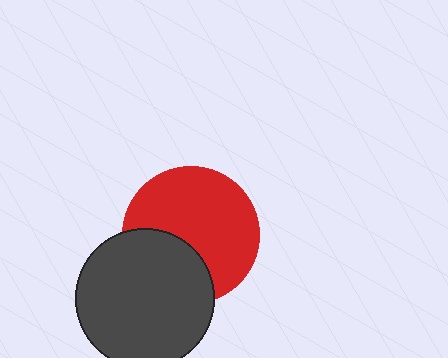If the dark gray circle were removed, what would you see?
You would see the complete red circle.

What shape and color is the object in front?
The object in front is a dark gray circle.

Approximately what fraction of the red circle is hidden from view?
Roughly 33% of the red circle is hidden behind the dark gray circle.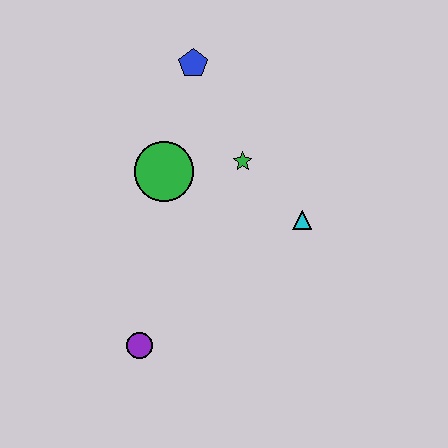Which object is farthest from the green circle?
The purple circle is farthest from the green circle.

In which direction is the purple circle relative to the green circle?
The purple circle is below the green circle.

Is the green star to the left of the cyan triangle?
Yes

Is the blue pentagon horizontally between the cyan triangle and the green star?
No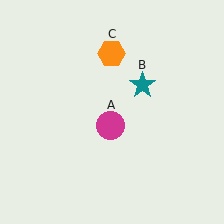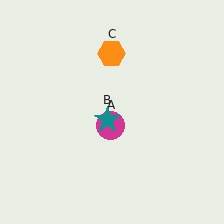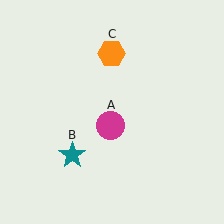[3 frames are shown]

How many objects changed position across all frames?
1 object changed position: teal star (object B).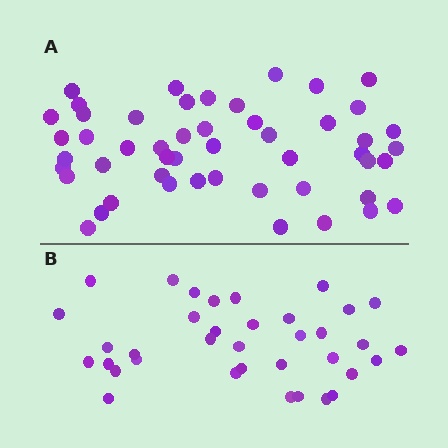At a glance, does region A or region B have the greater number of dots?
Region A (the top region) has more dots.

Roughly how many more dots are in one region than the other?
Region A has approximately 15 more dots than region B.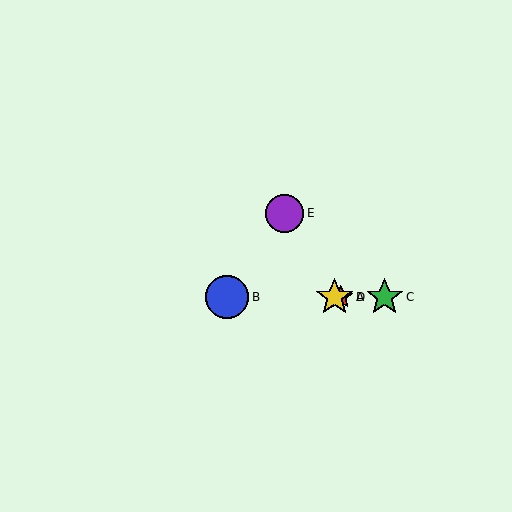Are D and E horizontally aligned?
No, D is at y≈297 and E is at y≈213.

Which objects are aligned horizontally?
Objects A, B, C, D are aligned horizontally.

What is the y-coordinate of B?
Object B is at y≈297.